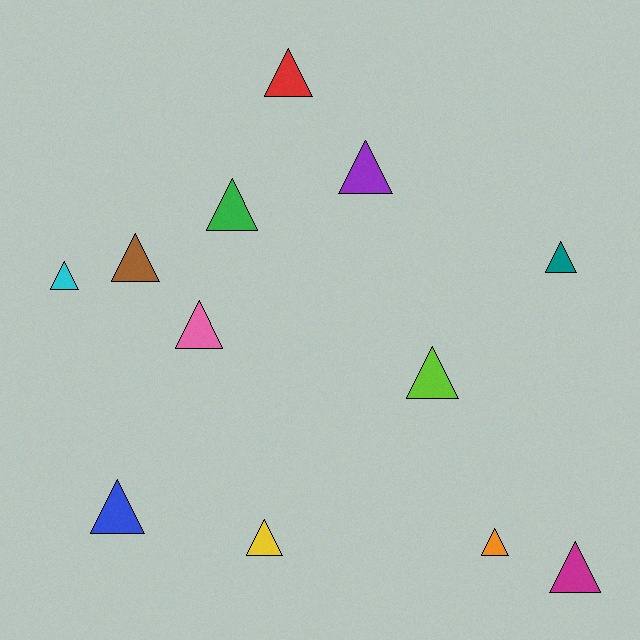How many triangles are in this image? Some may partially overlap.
There are 12 triangles.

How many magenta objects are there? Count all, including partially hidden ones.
There is 1 magenta object.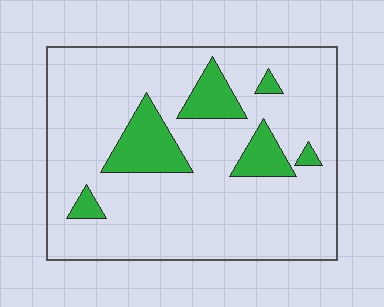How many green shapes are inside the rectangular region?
6.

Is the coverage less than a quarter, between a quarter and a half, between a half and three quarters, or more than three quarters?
Less than a quarter.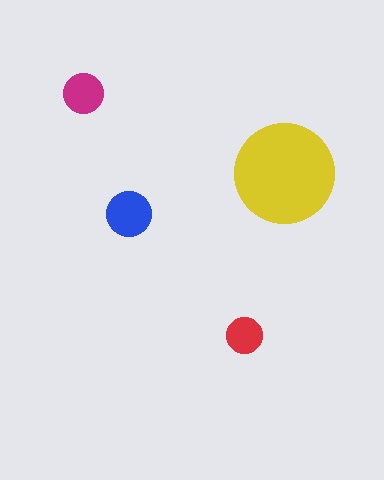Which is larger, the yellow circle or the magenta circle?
The yellow one.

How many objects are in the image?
There are 4 objects in the image.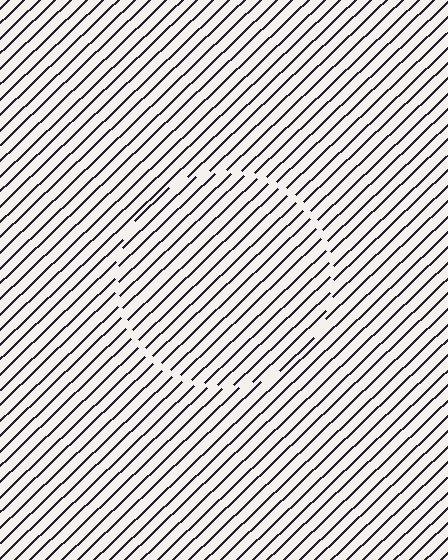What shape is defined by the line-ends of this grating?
An illusory circle. The interior of the shape contains the same grating, shifted by half a period — the contour is defined by the phase discontinuity where line-ends from the inner and outer gratings abut.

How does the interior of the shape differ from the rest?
The interior of the shape contains the same grating, shifted by half a period — the contour is defined by the phase discontinuity where line-ends from the inner and outer gratings abut.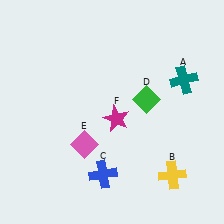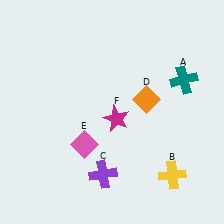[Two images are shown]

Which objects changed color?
C changed from blue to purple. D changed from green to orange.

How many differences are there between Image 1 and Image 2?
There are 2 differences between the two images.